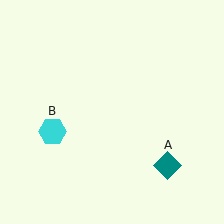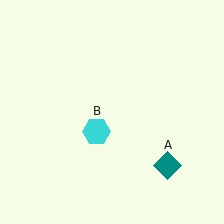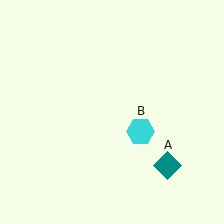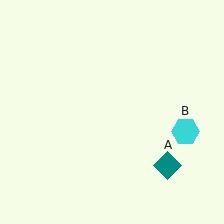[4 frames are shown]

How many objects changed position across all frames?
1 object changed position: cyan hexagon (object B).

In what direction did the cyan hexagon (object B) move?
The cyan hexagon (object B) moved right.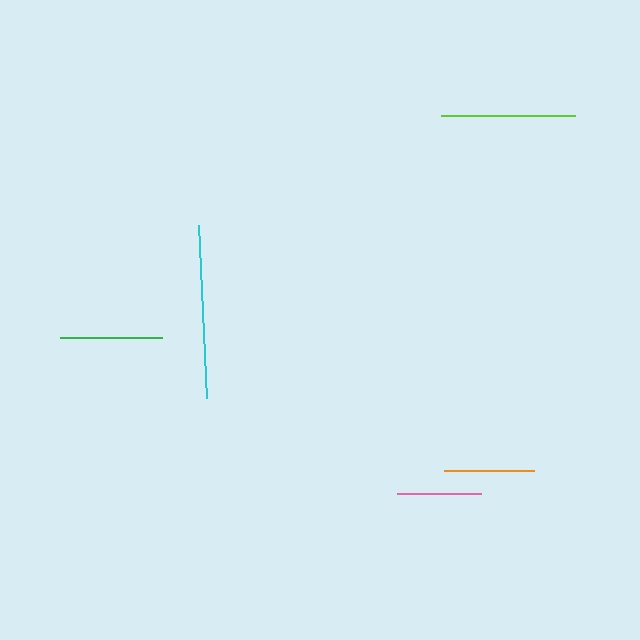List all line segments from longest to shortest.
From longest to shortest: cyan, lime, green, orange, pink.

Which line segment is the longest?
The cyan line is the longest at approximately 174 pixels.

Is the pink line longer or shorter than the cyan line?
The cyan line is longer than the pink line.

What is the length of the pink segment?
The pink segment is approximately 83 pixels long.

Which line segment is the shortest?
The pink line is the shortest at approximately 83 pixels.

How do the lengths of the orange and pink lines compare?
The orange and pink lines are approximately the same length.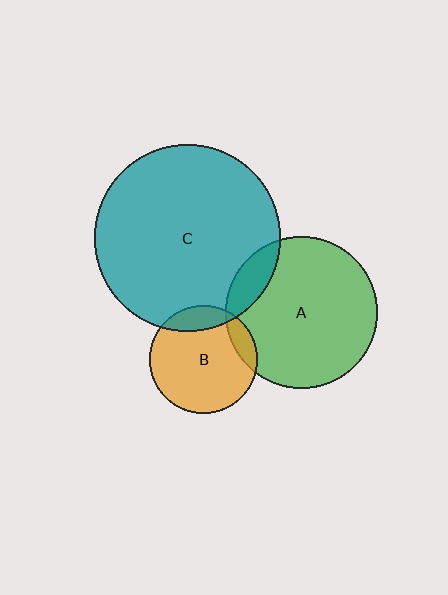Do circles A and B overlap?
Yes.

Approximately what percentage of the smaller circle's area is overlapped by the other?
Approximately 10%.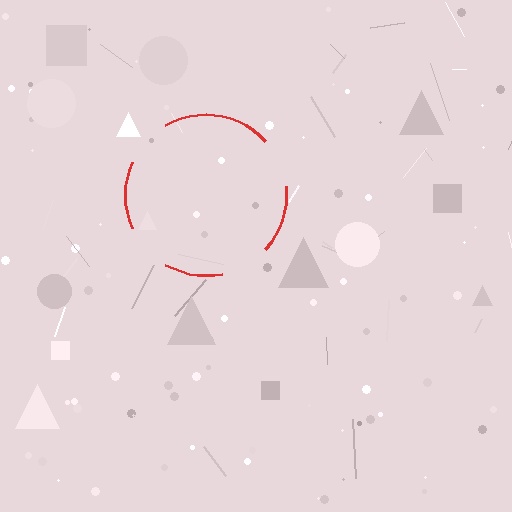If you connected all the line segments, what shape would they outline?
They would outline a circle.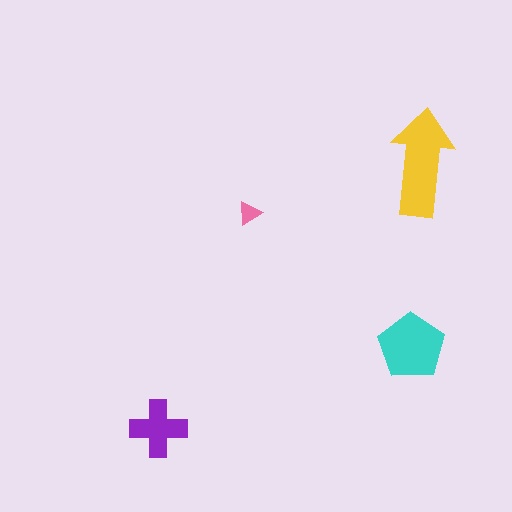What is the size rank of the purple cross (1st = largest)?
3rd.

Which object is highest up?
The yellow arrow is topmost.